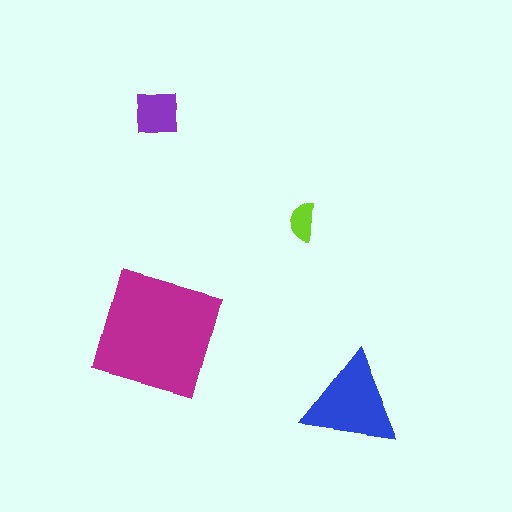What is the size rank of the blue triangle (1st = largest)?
2nd.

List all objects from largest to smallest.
The magenta square, the blue triangle, the purple square, the lime semicircle.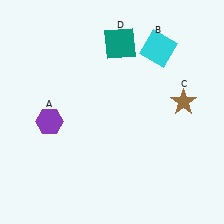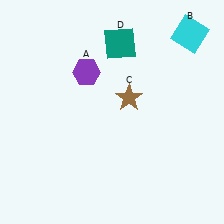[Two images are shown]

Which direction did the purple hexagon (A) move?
The purple hexagon (A) moved up.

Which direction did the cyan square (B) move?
The cyan square (B) moved right.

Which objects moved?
The objects that moved are: the purple hexagon (A), the cyan square (B), the brown star (C).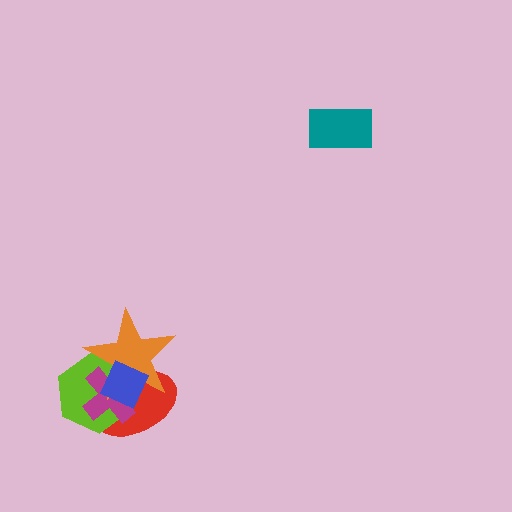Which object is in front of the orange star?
The blue diamond is in front of the orange star.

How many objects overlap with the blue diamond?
4 objects overlap with the blue diamond.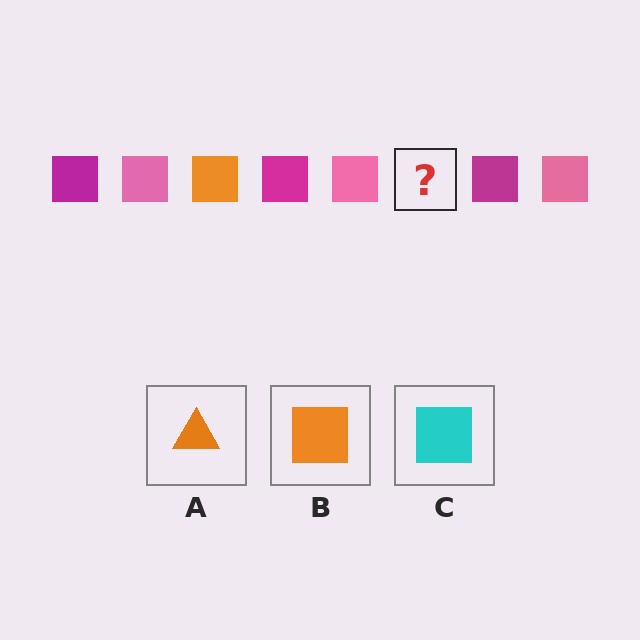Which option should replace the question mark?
Option B.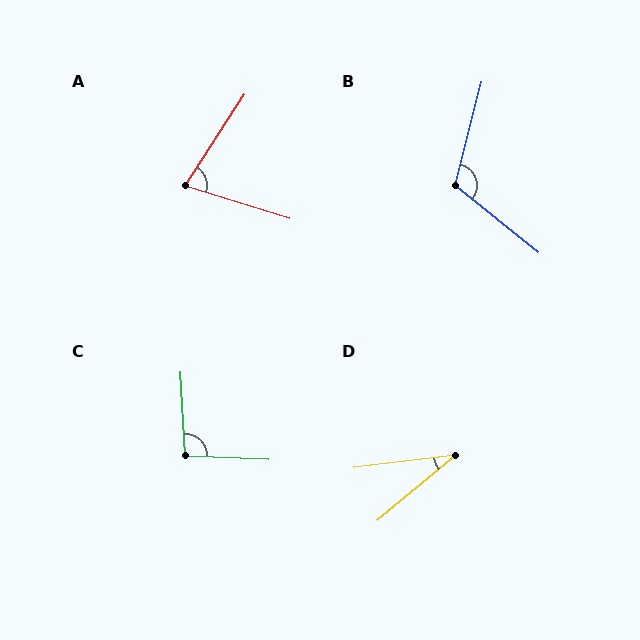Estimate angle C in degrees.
Approximately 95 degrees.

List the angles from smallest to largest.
D (33°), A (74°), C (95°), B (115°).